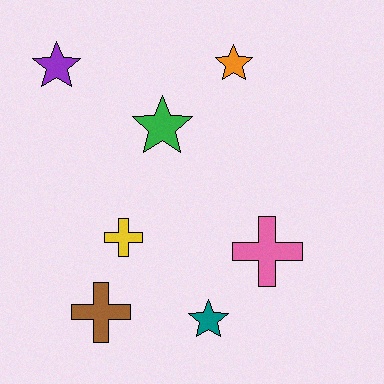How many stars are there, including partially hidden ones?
There are 4 stars.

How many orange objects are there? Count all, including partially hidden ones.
There is 1 orange object.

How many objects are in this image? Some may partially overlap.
There are 7 objects.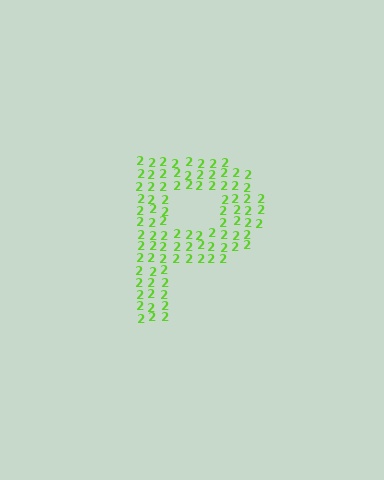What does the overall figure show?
The overall figure shows the letter P.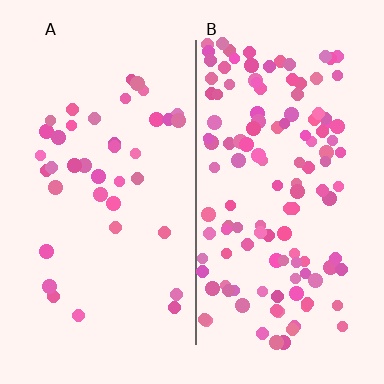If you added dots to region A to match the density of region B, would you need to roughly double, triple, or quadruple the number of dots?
Approximately triple.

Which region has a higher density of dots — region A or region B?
B (the right).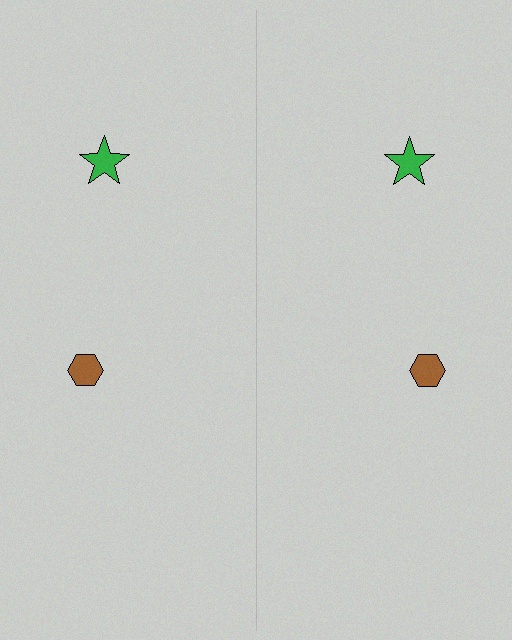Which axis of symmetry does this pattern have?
The pattern has a vertical axis of symmetry running through the center of the image.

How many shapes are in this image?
There are 4 shapes in this image.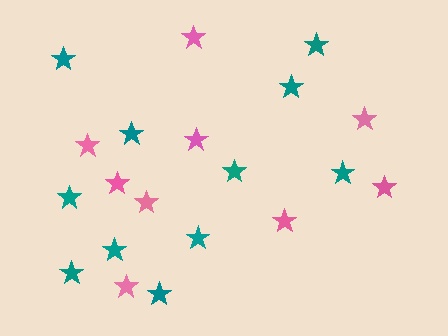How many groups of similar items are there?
There are 2 groups: one group of teal stars (11) and one group of pink stars (9).